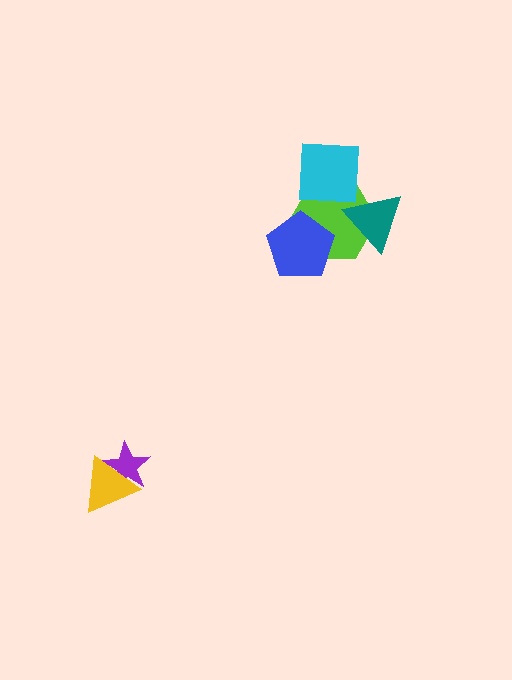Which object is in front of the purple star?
The yellow triangle is in front of the purple star.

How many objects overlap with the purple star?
1 object overlaps with the purple star.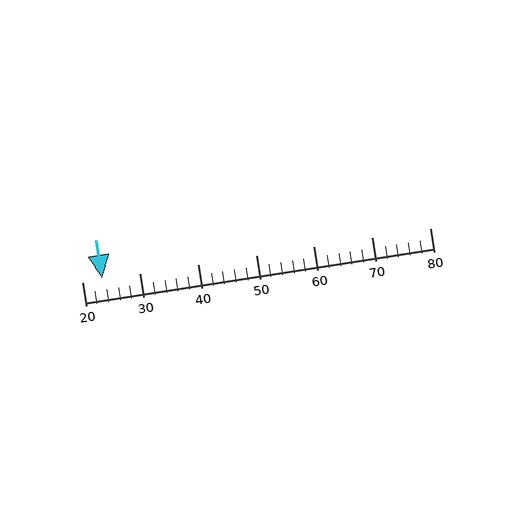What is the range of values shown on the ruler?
The ruler shows values from 20 to 80.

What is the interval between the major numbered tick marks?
The major tick marks are spaced 10 units apart.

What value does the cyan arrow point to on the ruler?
The cyan arrow points to approximately 24.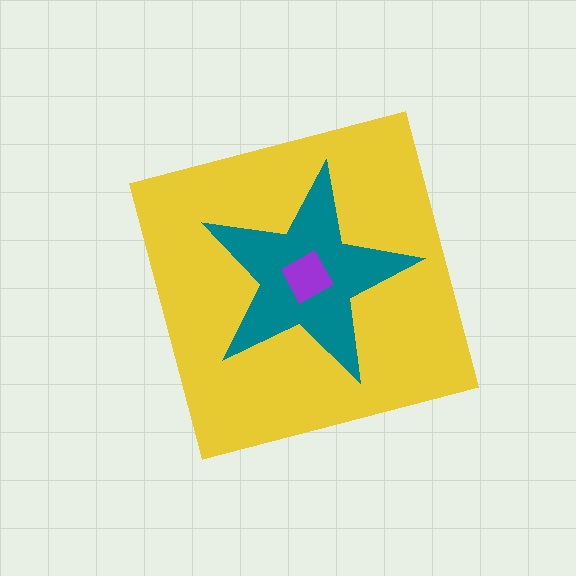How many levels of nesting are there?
3.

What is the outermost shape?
The yellow square.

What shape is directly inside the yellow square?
The teal star.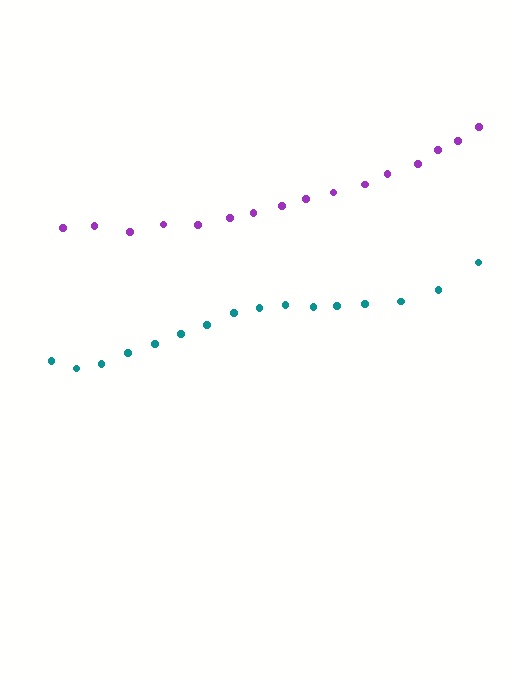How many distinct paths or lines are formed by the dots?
There are 2 distinct paths.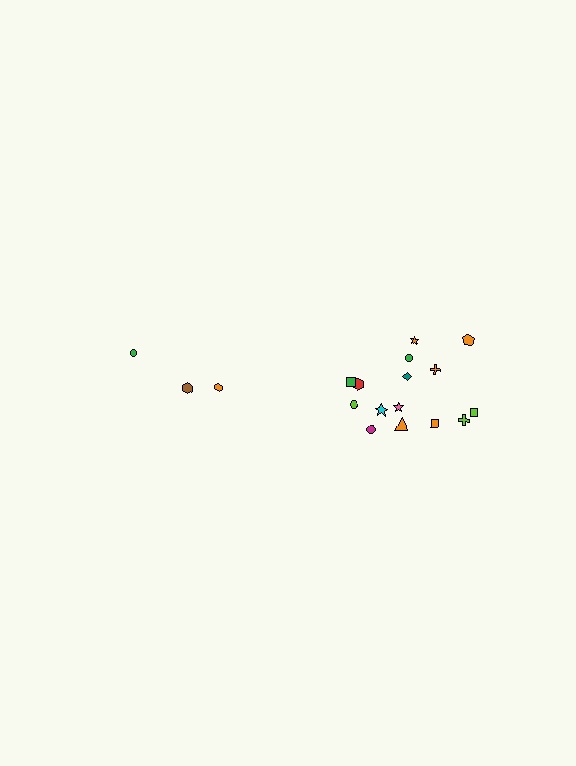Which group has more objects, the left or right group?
The right group.